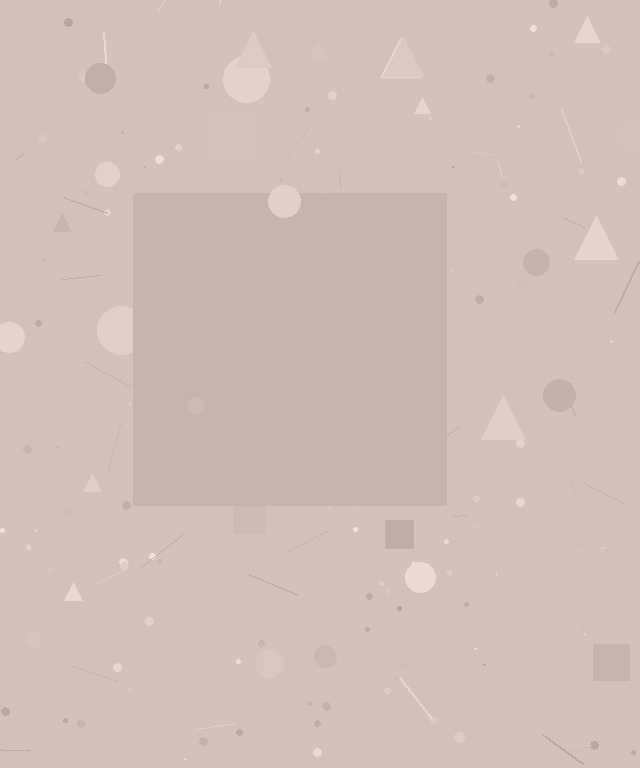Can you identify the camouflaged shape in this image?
The camouflaged shape is a square.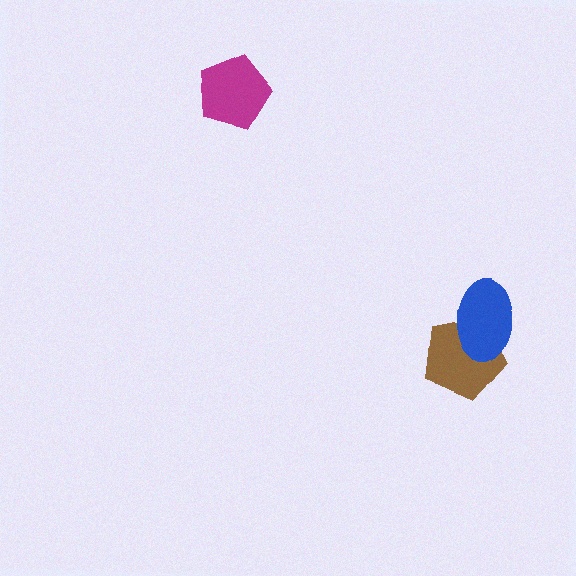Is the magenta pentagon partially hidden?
No, no other shape covers it.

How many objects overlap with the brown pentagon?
1 object overlaps with the brown pentagon.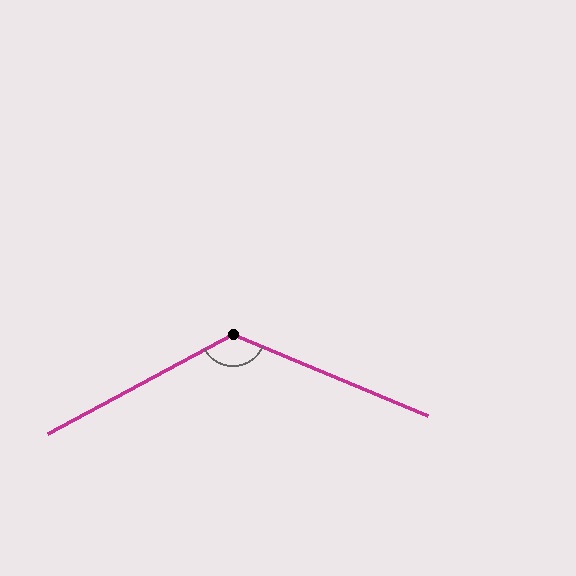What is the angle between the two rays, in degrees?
Approximately 129 degrees.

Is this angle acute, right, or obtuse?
It is obtuse.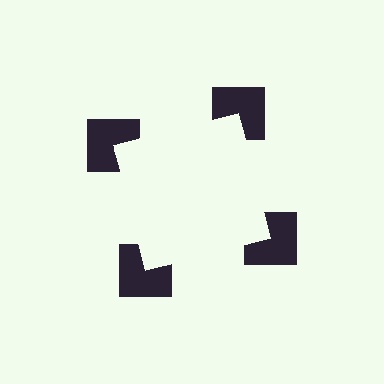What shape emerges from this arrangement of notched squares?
An illusory square — its edges are inferred from the aligned wedge cuts in the notched squares, not physically drawn.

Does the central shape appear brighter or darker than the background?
It typically appears slightly brighter than the background, even though no actual brightness change is drawn.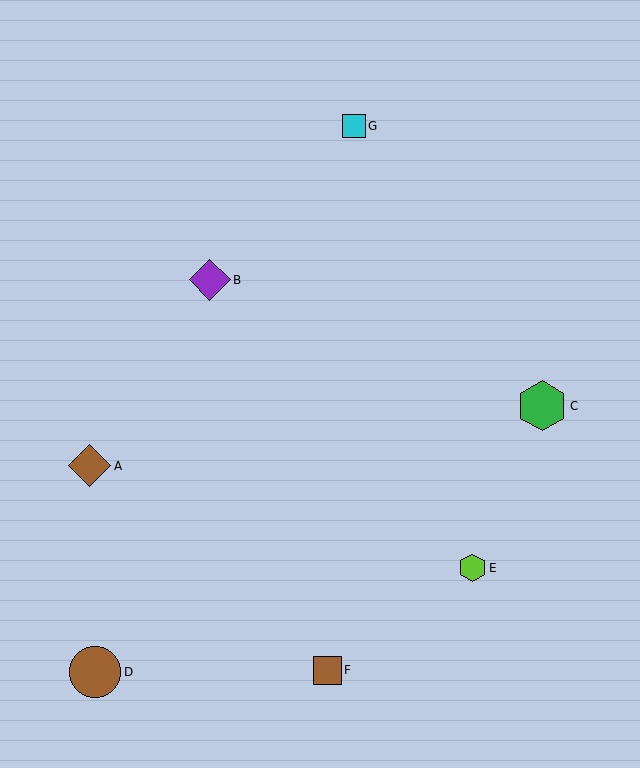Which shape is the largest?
The brown circle (labeled D) is the largest.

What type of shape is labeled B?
Shape B is a purple diamond.